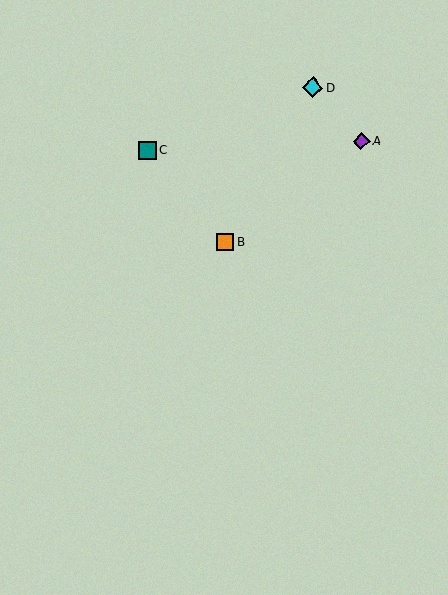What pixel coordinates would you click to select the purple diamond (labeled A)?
Click at (361, 141) to select the purple diamond A.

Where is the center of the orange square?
The center of the orange square is at (225, 242).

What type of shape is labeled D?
Shape D is a cyan diamond.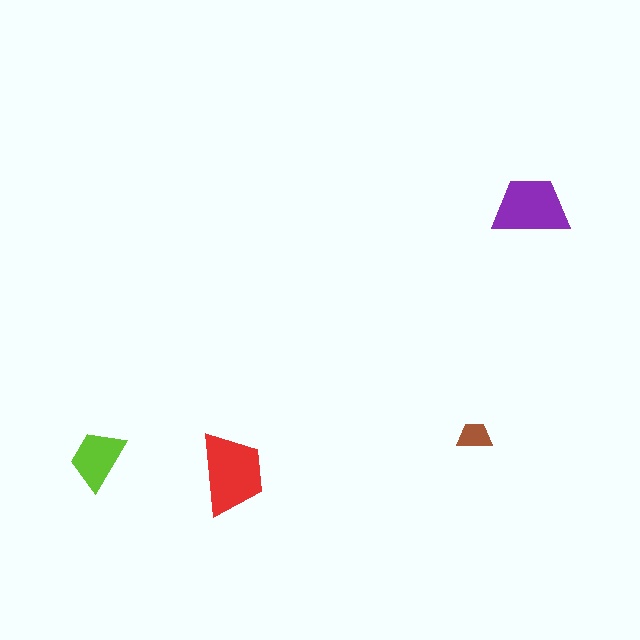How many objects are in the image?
There are 4 objects in the image.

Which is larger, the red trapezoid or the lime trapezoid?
The red one.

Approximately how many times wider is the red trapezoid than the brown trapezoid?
About 2.5 times wider.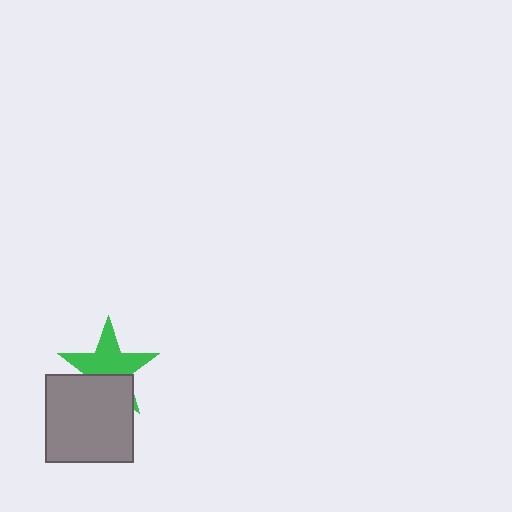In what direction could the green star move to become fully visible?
The green star could move up. That would shift it out from behind the gray square entirely.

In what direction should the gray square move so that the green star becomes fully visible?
The gray square should move down. That is the shortest direction to clear the overlap and leave the green star fully visible.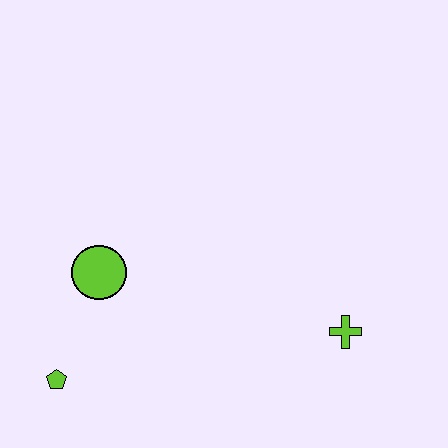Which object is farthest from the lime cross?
The lime pentagon is farthest from the lime cross.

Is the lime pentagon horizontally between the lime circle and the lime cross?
No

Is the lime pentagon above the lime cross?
No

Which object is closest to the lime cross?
The lime circle is closest to the lime cross.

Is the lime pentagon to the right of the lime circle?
No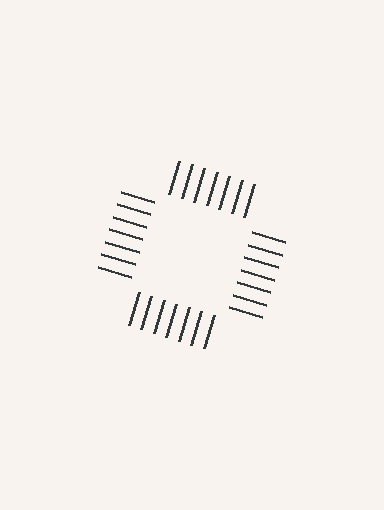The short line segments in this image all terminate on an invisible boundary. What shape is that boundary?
An illusory square — the line segments terminate on its edges but no continuous stroke is drawn.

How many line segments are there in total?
28 — 7 along each of the 4 edges.